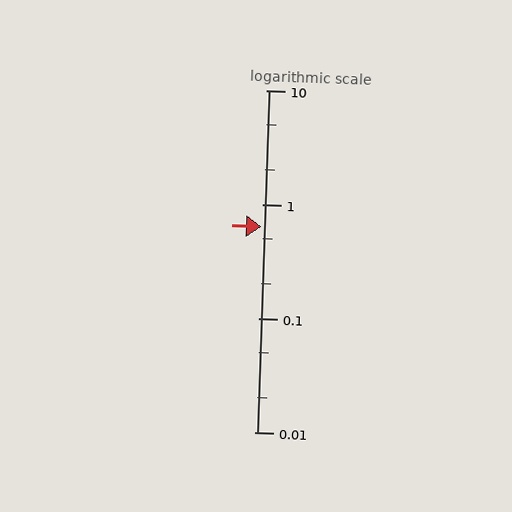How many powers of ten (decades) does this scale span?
The scale spans 3 decades, from 0.01 to 10.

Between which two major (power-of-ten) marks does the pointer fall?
The pointer is between 0.1 and 1.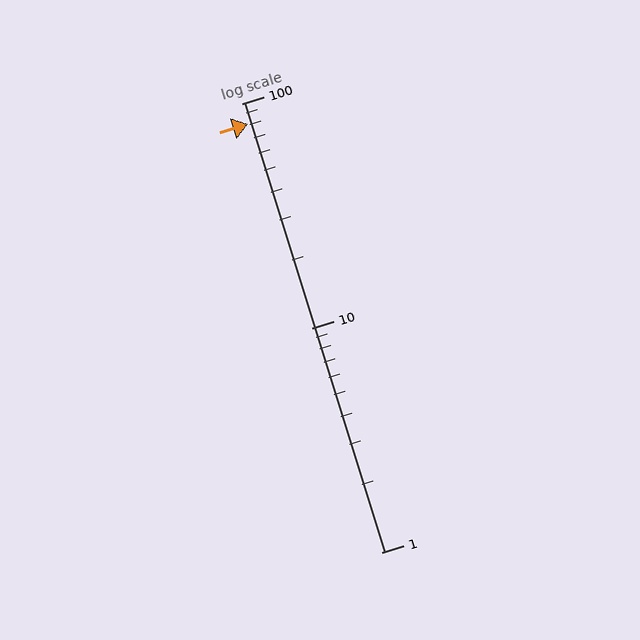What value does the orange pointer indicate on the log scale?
The pointer indicates approximately 81.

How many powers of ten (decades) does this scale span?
The scale spans 2 decades, from 1 to 100.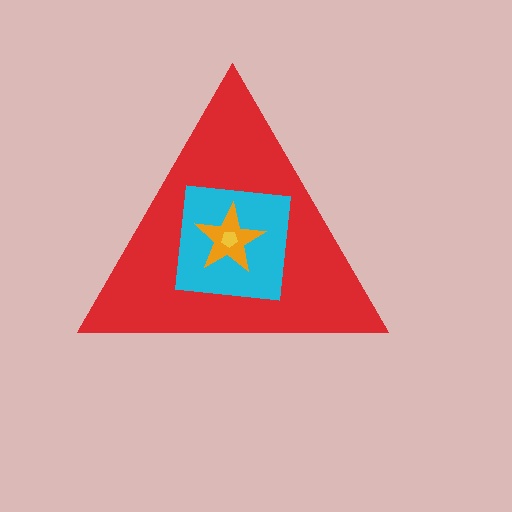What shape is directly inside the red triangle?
The cyan square.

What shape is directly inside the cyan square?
The orange star.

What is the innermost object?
The yellow pentagon.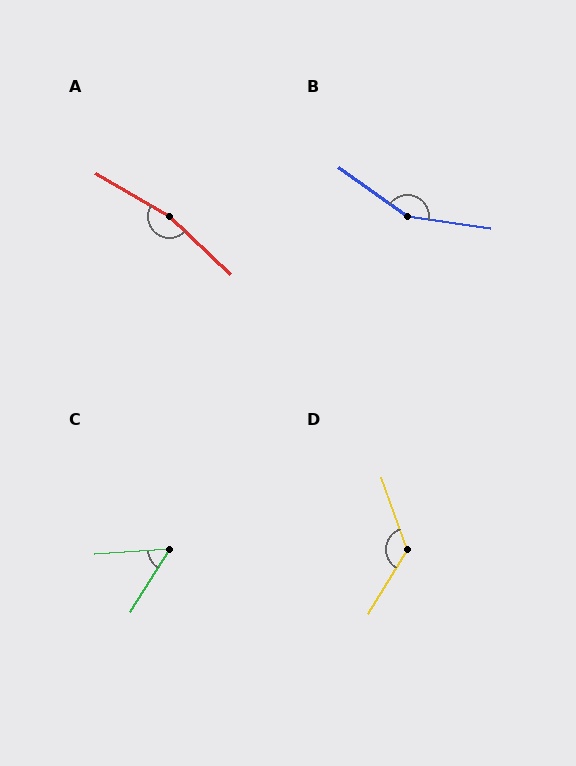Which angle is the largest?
A, at approximately 167 degrees.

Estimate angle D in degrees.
Approximately 129 degrees.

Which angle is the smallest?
C, at approximately 54 degrees.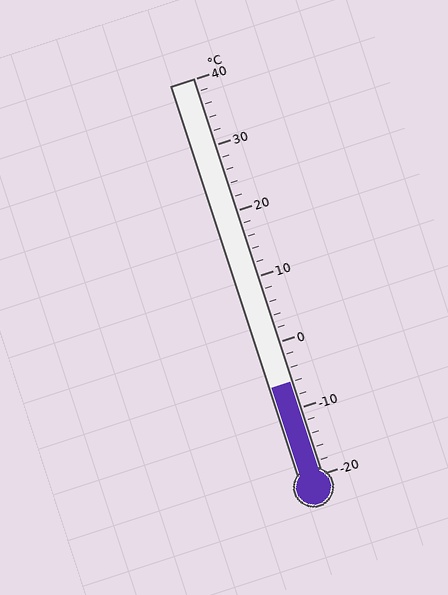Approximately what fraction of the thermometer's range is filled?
The thermometer is filled to approximately 25% of its range.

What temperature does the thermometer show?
The thermometer shows approximately -6°C.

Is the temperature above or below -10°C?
The temperature is above -10°C.